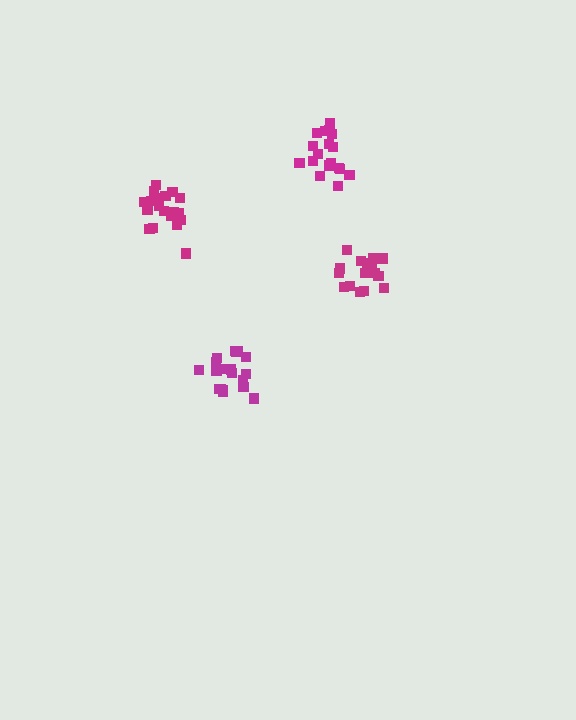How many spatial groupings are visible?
There are 4 spatial groupings.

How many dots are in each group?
Group 1: 17 dots, Group 2: 19 dots, Group 3: 19 dots, Group 4: 19 dots (74 total).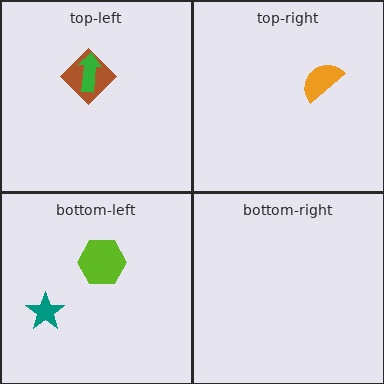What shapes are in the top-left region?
The brown diamond, the green arrow.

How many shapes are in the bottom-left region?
2.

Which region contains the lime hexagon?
The bottom-left region.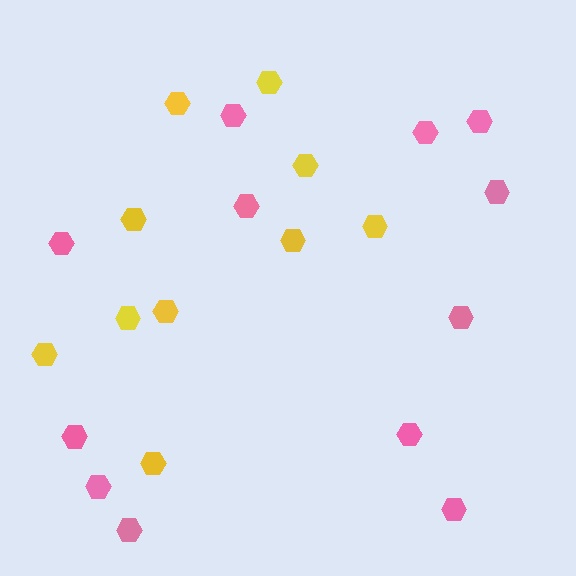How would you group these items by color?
There are 2 groups: one group of pink hexagons (12) and one group of yellow hexagons (10).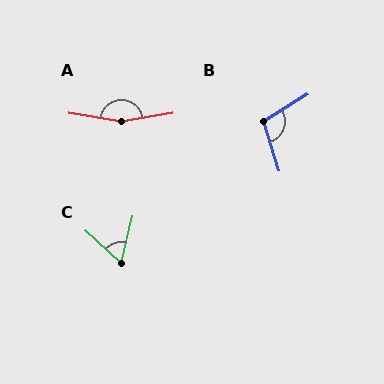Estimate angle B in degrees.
Approximately 105 degrees.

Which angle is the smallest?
C, at approximately 61 degrees.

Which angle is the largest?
A, at approximately 162 degrees.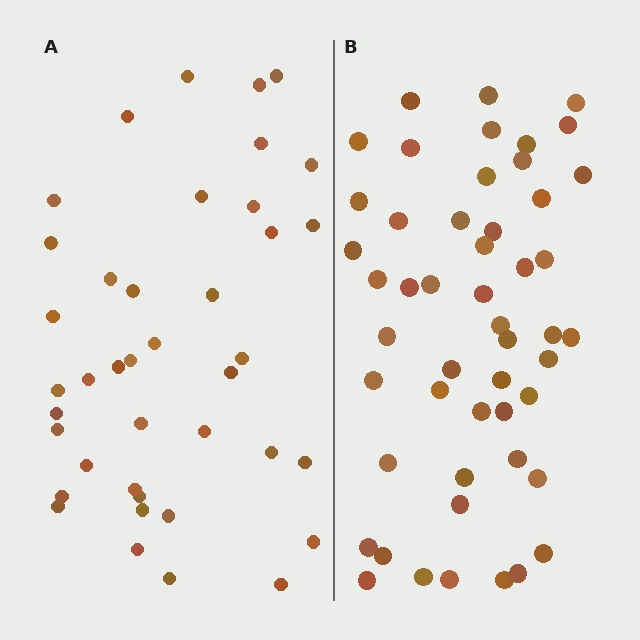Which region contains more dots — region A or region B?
Region B (the right region) has more dots.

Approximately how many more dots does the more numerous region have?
Region B has roughly 10 or so more dots than region A.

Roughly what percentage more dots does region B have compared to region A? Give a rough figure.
About 25% more.